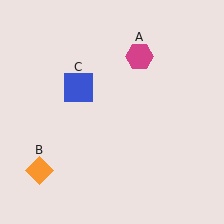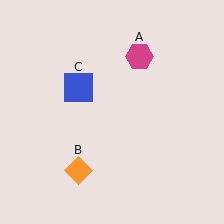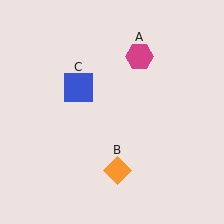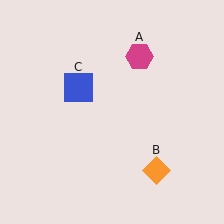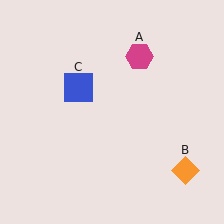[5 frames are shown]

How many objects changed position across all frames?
1 object changed position: orange diamond (object B).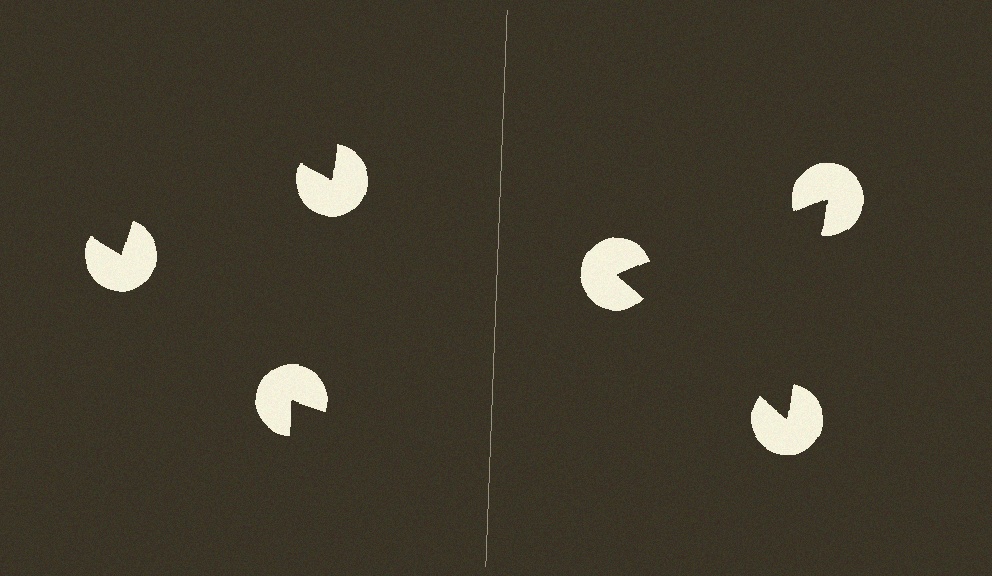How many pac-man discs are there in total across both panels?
6 — 3 on each side.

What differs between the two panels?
The pac-man discs are positioned identically on both sides; only the wedge orientations differ. On the right they align to a triangle; on the left they are misaligned.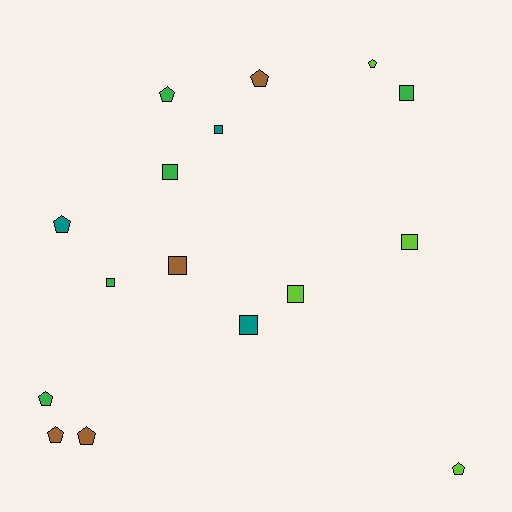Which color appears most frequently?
Green, with 5 objects.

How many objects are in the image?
There are 16 objects.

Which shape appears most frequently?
Square, with 8 objects.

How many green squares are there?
There are 3 green squares.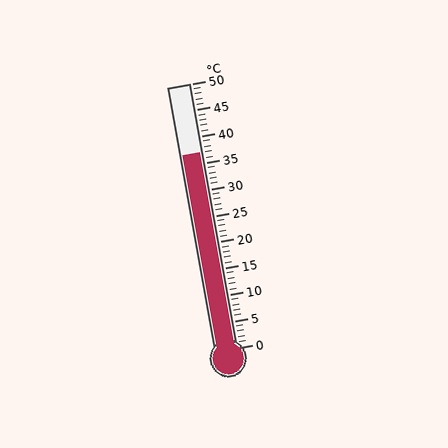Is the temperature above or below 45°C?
The temperature is below 45°C.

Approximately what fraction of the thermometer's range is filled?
The thermometer is filled to approximately 75% of its range.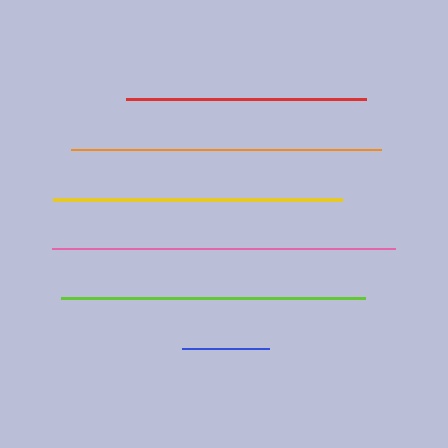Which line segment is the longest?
The pink line is the longest at approximately 343 pixels.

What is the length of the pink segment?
The pink segment is approximately 343 pixels long.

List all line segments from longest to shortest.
From longest to shortest: pink, orange, lime, yellow, red, blue.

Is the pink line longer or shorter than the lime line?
The pink line is longer than the lime line.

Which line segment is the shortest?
The blue line is the shortest at approximately 87 pixels.